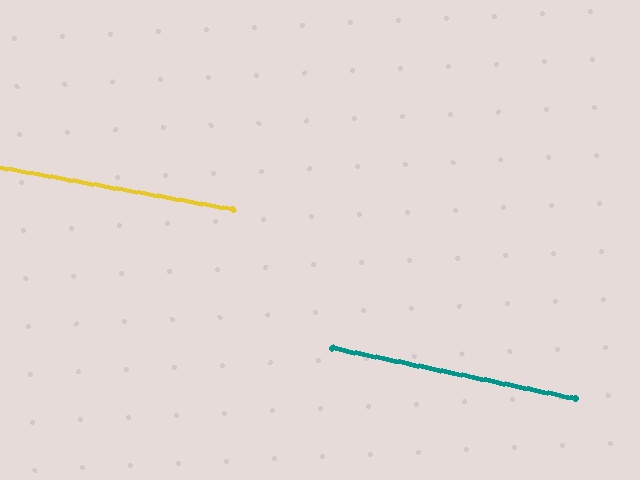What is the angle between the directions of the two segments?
Approximately 2 degrees.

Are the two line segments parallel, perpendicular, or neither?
Parallel — their directions differ by only 1.9°.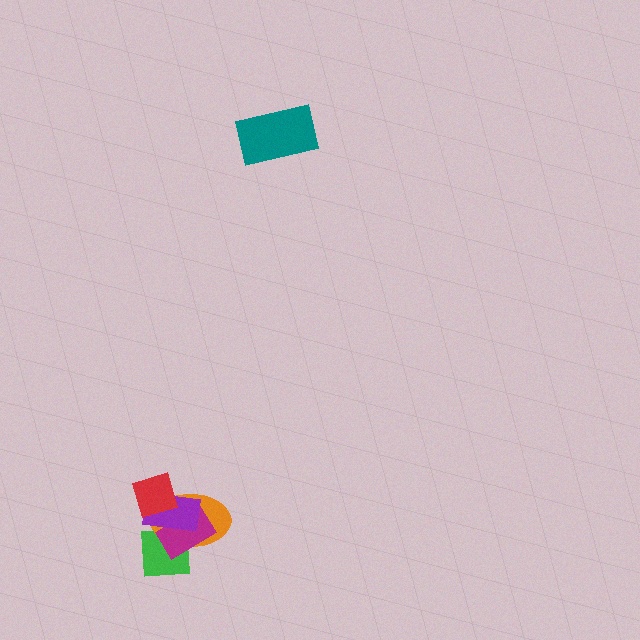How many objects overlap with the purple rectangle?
4 objects overlap with the purple rectangle.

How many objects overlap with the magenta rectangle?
3 objects overlap with the magenta rectangle.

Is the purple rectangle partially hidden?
Yes, it is partially covered by another shape.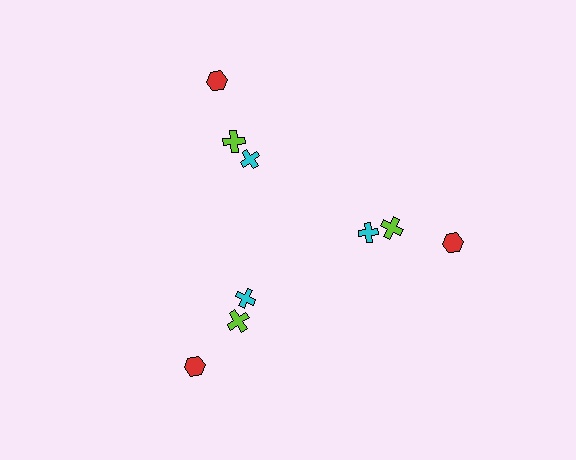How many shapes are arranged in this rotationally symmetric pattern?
There are 9 shapes, arranged in 3 groups of 3.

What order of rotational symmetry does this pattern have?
This pattern has 3-fold rotational symmetry.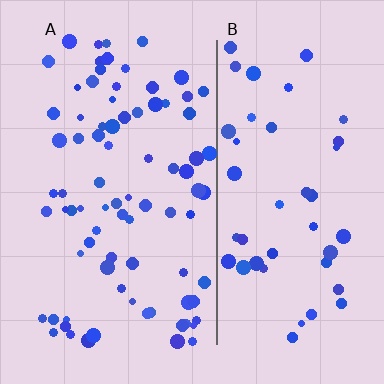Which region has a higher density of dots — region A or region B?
A (the left).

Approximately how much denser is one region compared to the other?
Approximately 1.8× — region A over region B.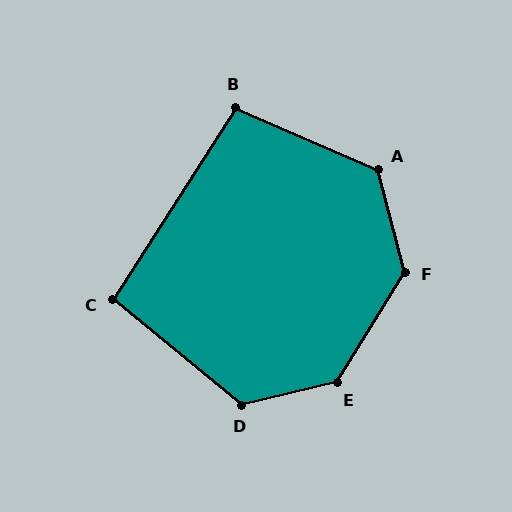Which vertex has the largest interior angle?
E, at approximately 135 degrees.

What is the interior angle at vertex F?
Approximately 134 degrees (obtuse).